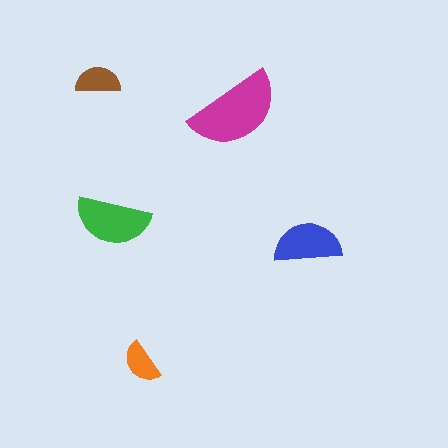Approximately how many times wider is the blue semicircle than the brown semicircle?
About 1.5 times wider.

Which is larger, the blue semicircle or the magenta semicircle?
The magenta one.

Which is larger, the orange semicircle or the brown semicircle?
The brown one.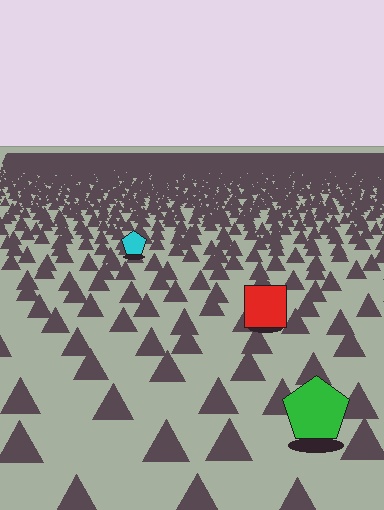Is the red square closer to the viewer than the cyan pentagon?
Yes. The red square is closer — you can tell from the texture gradient: the ground texture is coarser near it.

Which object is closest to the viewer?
The green pentagon is closest. The texture marks near it are larger and more spread out.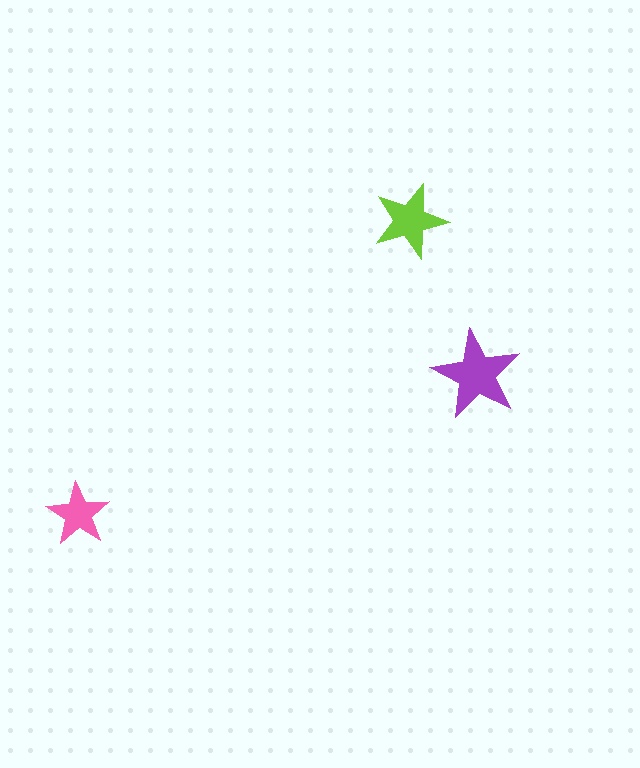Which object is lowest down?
The pink star is bottommost.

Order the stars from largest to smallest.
the purple one, the lime one, the pink one.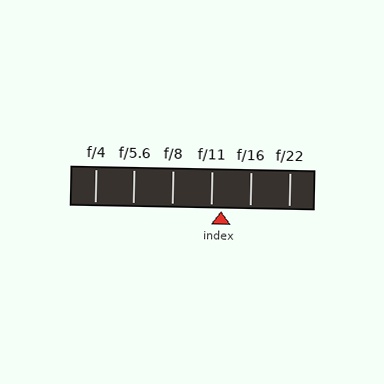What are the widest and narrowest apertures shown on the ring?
The widest aperture shown is f/4 and the narrowest is f/22.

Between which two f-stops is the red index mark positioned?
The index mark is between f/11 and f/16.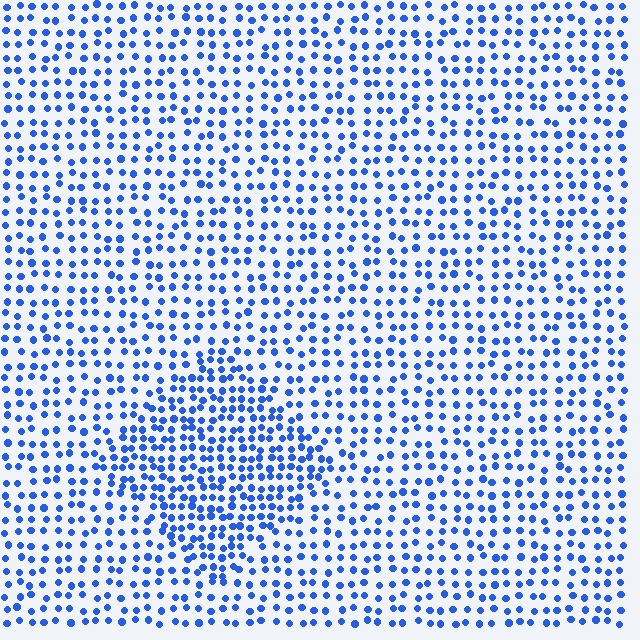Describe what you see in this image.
The image contains small blue elements arranged at two different densities. A diamond-shaped region is visible where the elements are more densely packed than the surrounding area.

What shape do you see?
I see a diamond.